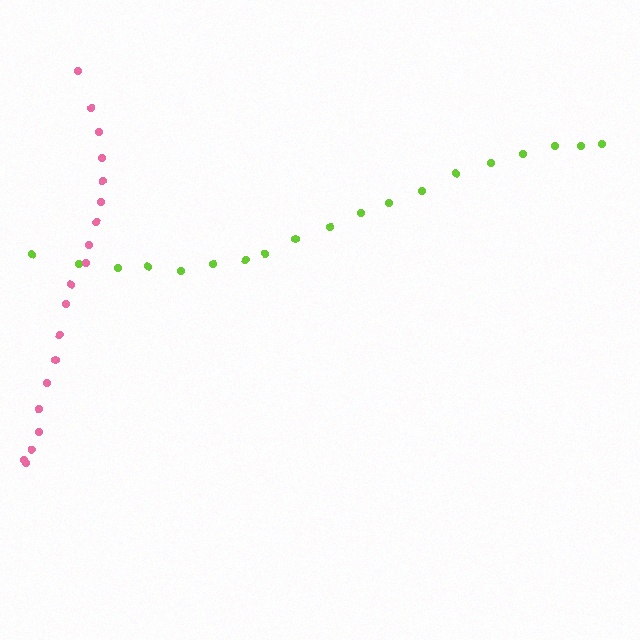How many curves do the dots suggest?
There are 2 distinct paths.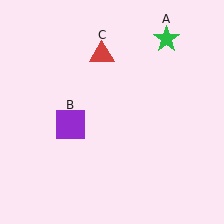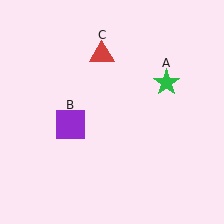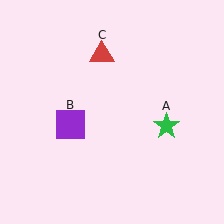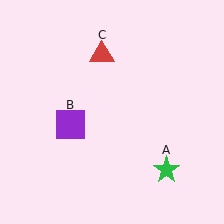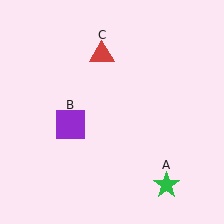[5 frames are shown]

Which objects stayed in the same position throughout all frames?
Purple square (object B) and red triangle (object C) remained stationary.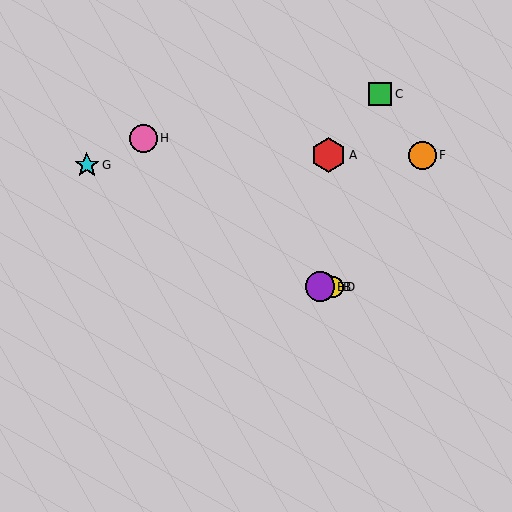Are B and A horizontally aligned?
No, B is at y≈287 and A is at y≈155.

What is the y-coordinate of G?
Object G is at y≈165.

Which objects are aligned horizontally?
Objects B, D, E are aligned horizontally.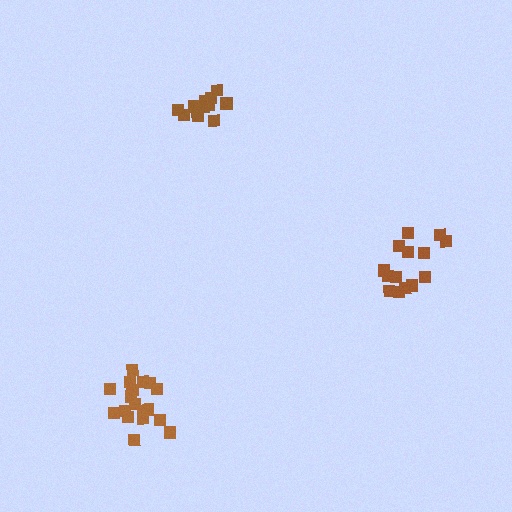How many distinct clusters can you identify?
There are 3 distinct clusters.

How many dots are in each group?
Group 1: 14 dots, Group 2: 13 dots, Group 3: 18 dots (45 total).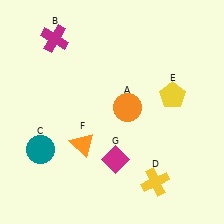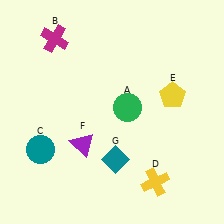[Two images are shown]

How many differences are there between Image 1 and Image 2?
There are 3 differences between the two images.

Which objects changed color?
A changed from orange to green. F changed from orange to purple. G changed from magenta to teal.